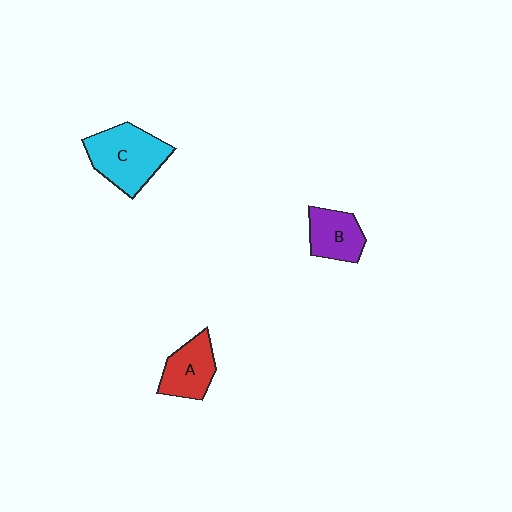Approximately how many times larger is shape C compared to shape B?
Approximately 1.6 times.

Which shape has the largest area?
Shape C (cyan).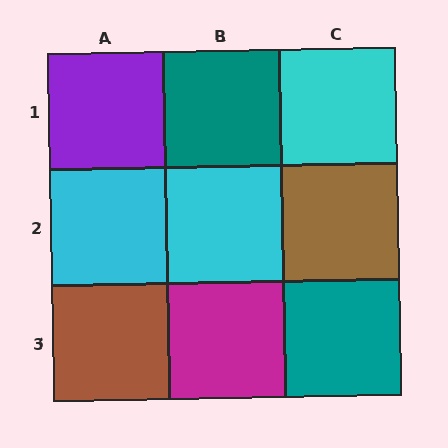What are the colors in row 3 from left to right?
Brown, magenta, teal.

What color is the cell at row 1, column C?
Cyan.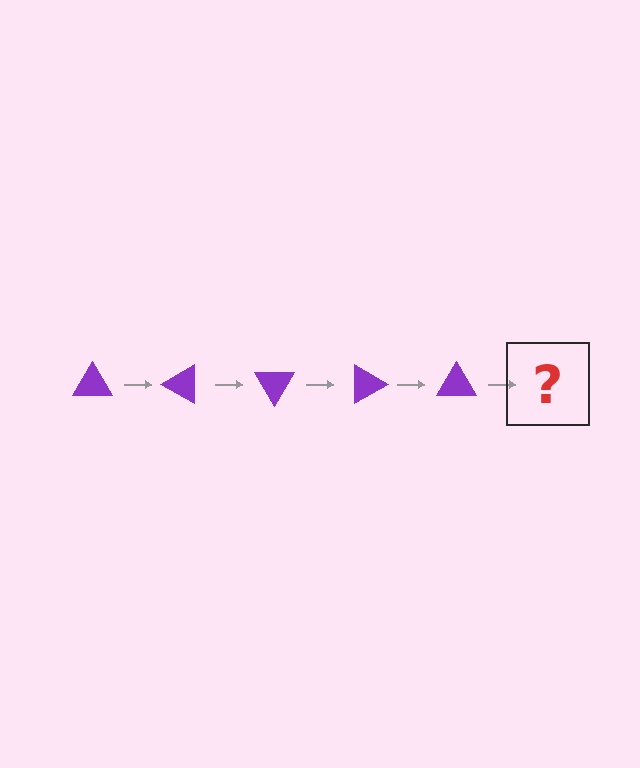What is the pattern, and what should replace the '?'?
The pattern is that the triangle rotates 30 degrees each step. The '?' should be a purple triangle rotated 150 degrees.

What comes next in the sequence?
The next element should be a purple triangle rotated 150 degrees.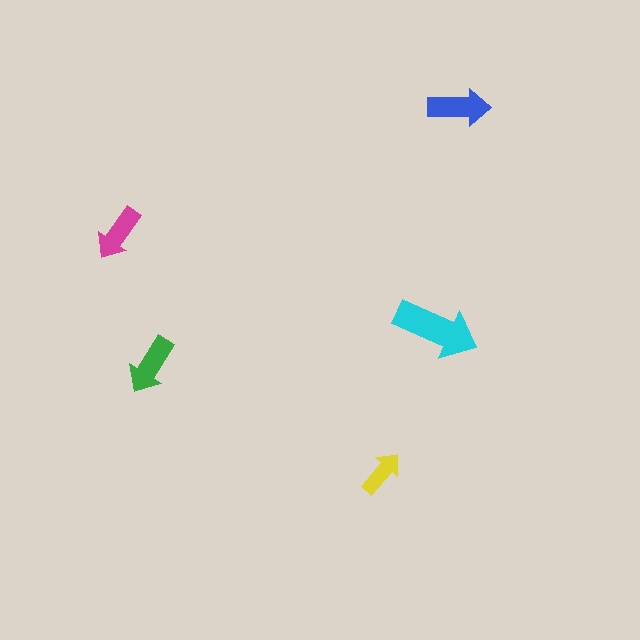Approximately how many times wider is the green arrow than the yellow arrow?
About 1.5 times wider.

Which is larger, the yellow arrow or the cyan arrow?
The cyan one.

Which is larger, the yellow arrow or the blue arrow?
The blue one.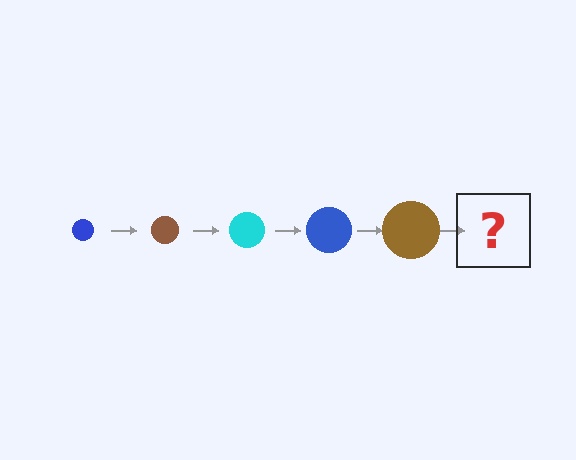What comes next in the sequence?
The next element should be a cyan circle, larger than the previous one.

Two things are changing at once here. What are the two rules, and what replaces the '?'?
The two rules are that the circle grows larger each step and the color cycles through blue, brown, and cyan. The '?' should be a cyan circle, larger than the previous one.